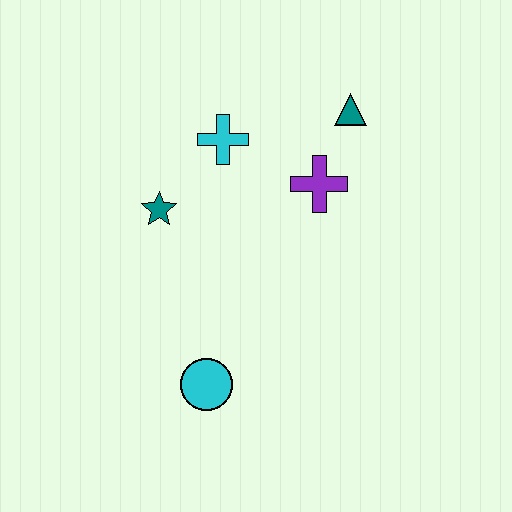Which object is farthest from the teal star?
The teal triangle is farthest from the teal star.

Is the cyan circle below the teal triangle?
Yes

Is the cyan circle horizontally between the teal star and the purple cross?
Yes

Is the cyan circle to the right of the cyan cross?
No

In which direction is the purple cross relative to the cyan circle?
The purple cross is above the cyan circle.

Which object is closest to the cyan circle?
The teal star is closest to the cyan circle.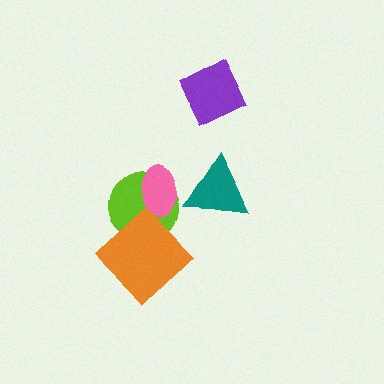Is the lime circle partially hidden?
Yes, it is partially covered by another shape.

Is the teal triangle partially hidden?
No, no other shape covers it.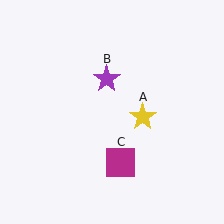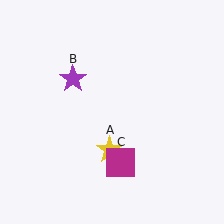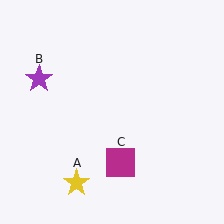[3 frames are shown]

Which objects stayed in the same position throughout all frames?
Magenta square (object C) remained stationary.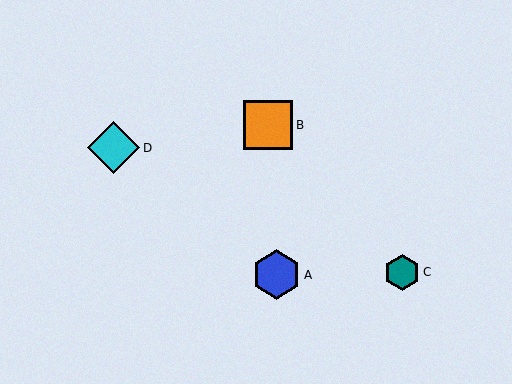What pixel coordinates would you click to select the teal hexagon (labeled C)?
Click at (402, 272) to select the teal hexagon C.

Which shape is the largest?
The cyan diamond (labeled D) is the largest.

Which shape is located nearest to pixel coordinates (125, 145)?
The cyan diamond (labeled D) at (114, 148) is nearest to that location.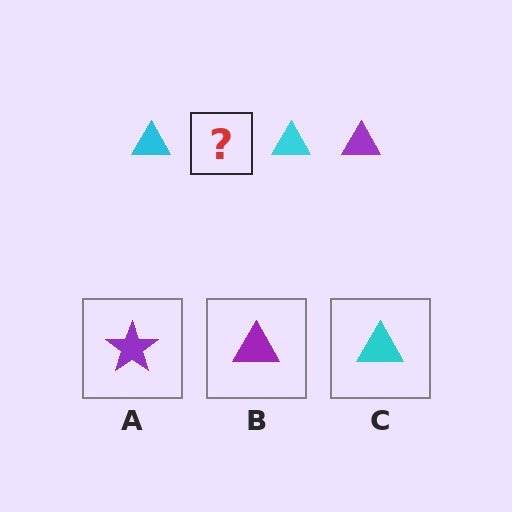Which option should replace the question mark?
Option B.